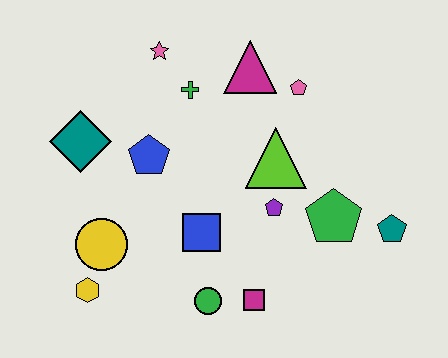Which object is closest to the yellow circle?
The yellow hexagon is closest to the yellow circle.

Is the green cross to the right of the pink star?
Yes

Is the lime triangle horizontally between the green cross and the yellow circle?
No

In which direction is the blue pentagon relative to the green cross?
The blue pentagon is below the green cross.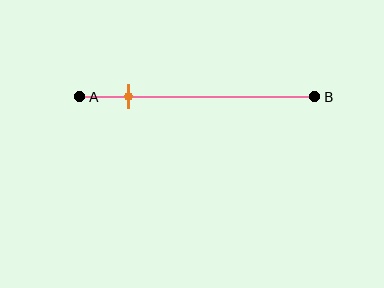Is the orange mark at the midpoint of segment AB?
No, the mark is at about 20% from A, not at the 50% midpoint.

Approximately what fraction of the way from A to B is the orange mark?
The orange mark is approximately 20% of the way from A to B.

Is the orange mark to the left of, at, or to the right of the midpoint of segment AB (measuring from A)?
The orange mark is to the left of the midpoint of segment AB.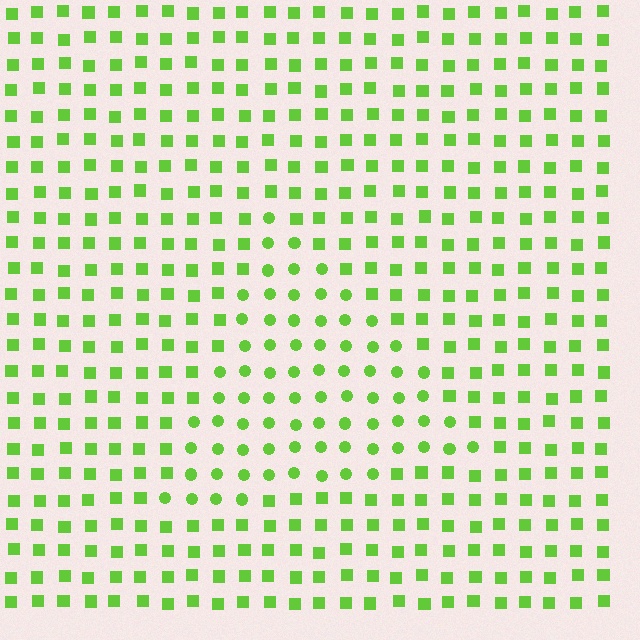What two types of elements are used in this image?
The image uses circles inside the triangle region and squares outside it.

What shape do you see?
I see a triangle.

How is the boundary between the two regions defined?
The boundary is defined by a change in element shape: circles inside vs. squares outside. All elements share the same color and spacing.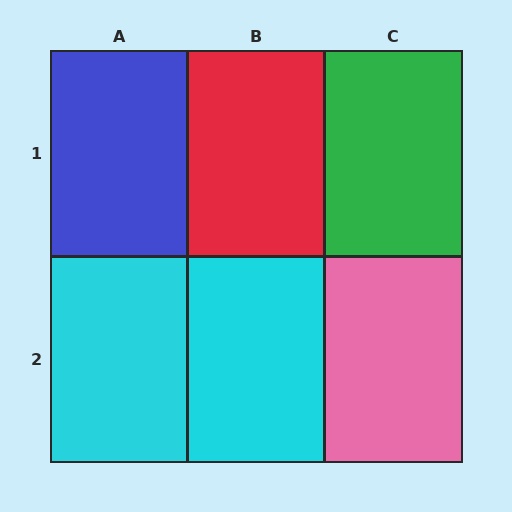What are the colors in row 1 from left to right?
Blue, red, green.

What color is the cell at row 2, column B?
Cyan.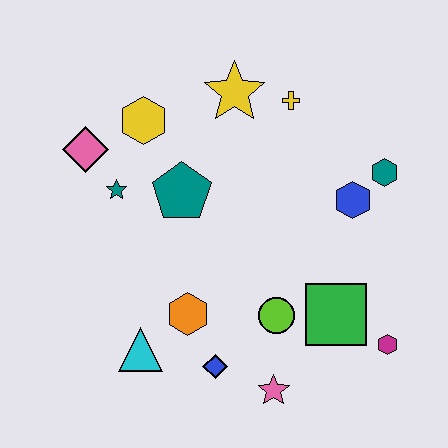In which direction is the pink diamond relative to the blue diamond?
The pink diamond is above the blue diamond.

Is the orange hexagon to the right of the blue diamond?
No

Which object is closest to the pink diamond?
The teal star is closest to the pink diamond.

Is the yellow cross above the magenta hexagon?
Yes